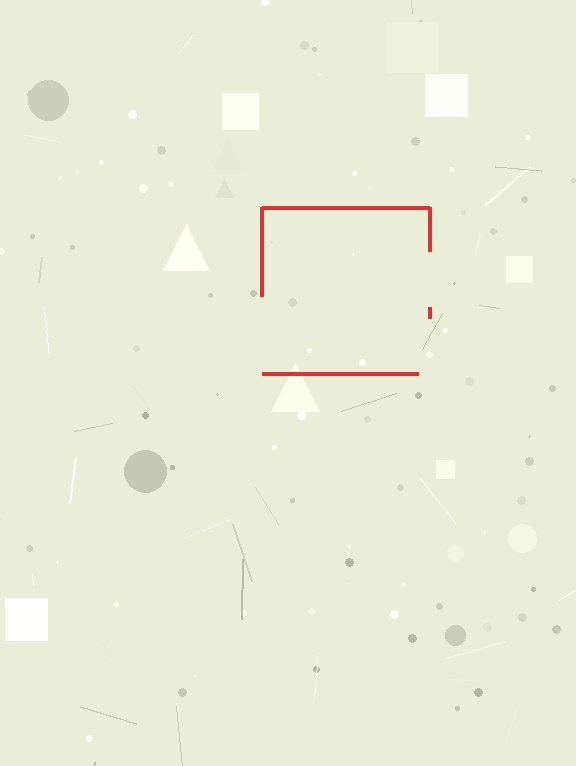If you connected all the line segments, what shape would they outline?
They would outline a square.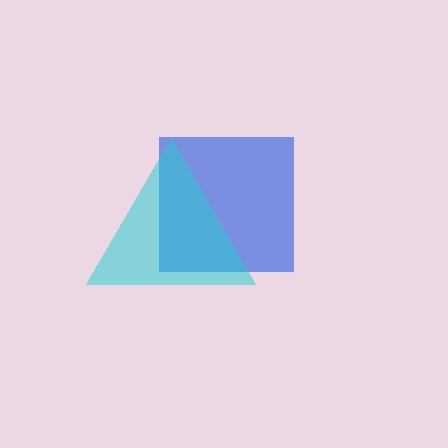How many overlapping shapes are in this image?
There are 2 overlapping shapes in the image.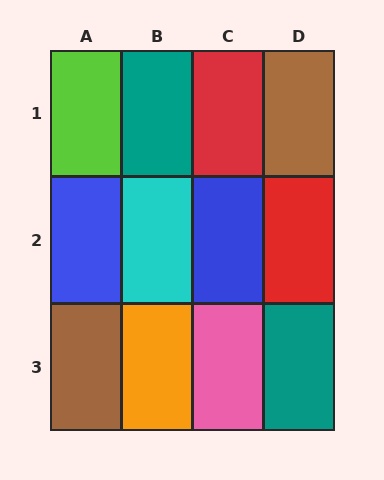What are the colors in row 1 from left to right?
Lime, teal, red, brown.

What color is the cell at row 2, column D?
Red.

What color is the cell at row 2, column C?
Blue.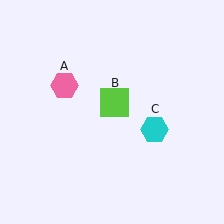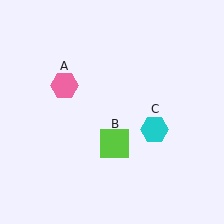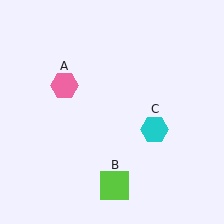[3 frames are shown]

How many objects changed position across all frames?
1 object changed position: lime square (object B).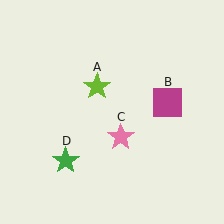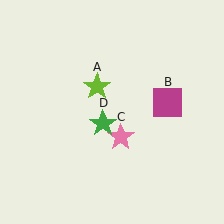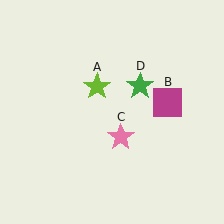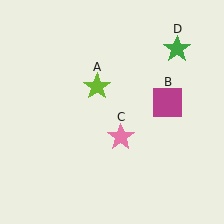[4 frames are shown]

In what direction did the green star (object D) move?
The green star (object D) moved up and to the right.